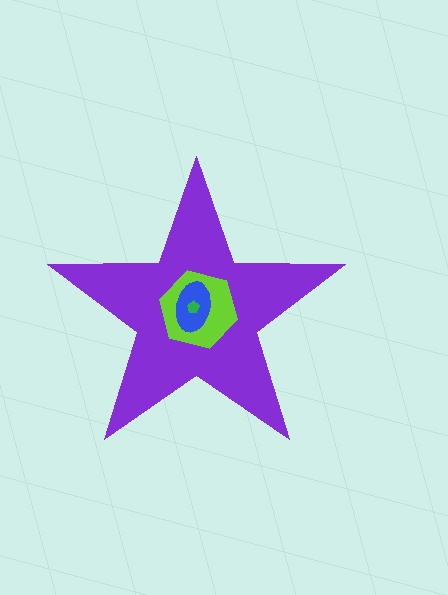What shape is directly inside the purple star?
The lime hexagon.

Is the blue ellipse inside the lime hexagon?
Yes.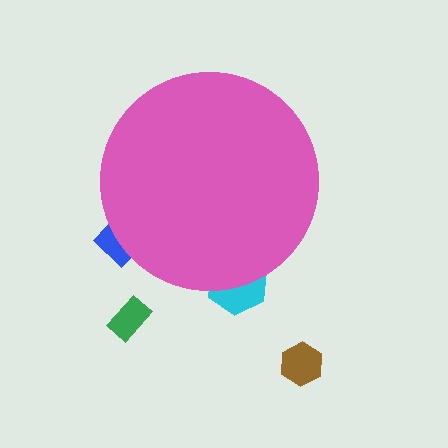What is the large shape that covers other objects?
A pink circle.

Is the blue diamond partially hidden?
Yes, the blue diamond is partially hidden behind the pink circle.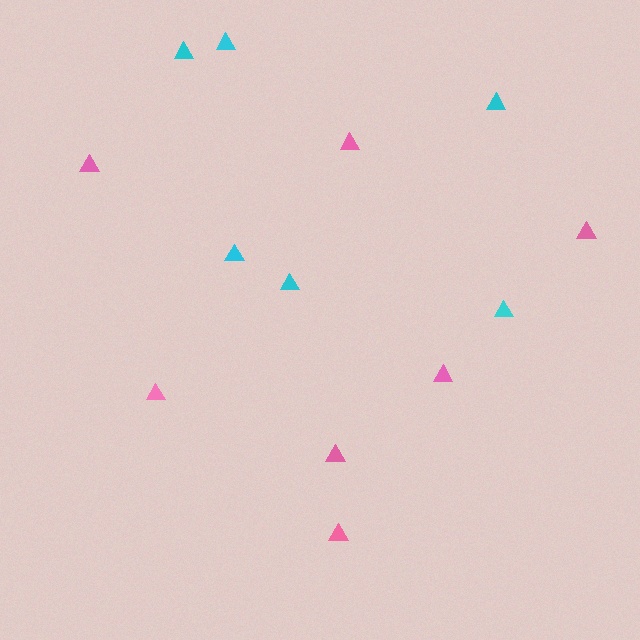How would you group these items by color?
There are 2 groups: one group of cyan triangles (6) and one group of pink triangles (7).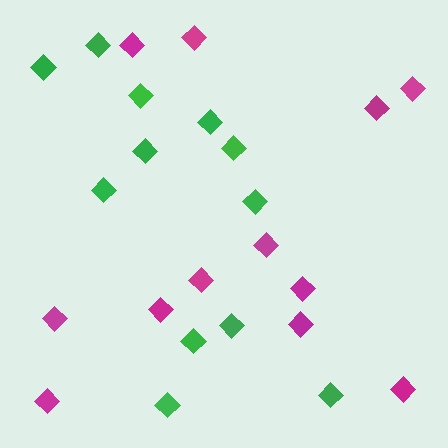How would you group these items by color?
There are 2 groups: one group of magenta diamonds (12) and one group of green diamonds (12).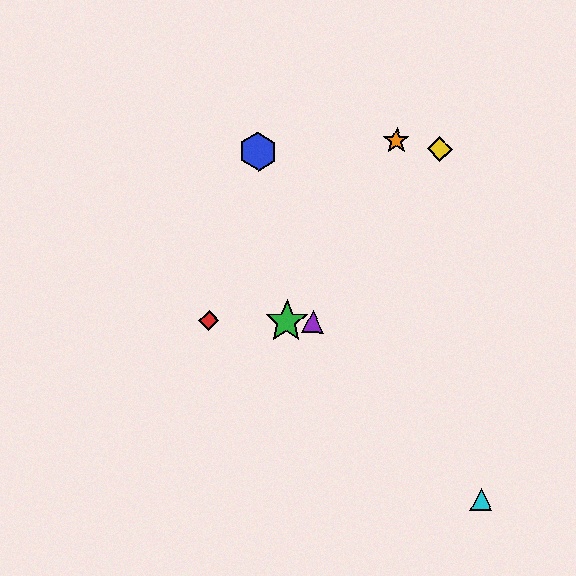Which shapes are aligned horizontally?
The red diamond, the green star, the purple triangle are aligned horizontally.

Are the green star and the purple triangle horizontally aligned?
Yes, both are at y≈322.